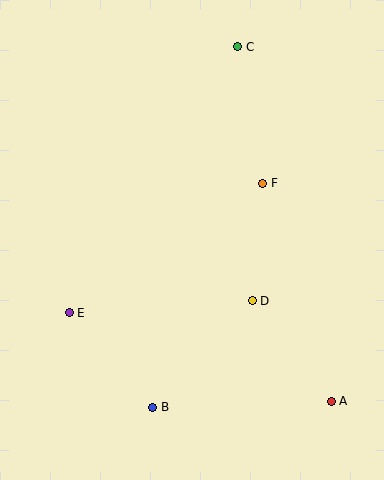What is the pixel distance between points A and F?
The distance between A and F is 229 pixels.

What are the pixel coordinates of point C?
Point C is at (238, 47).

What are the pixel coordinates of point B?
Point B is at (153, 407).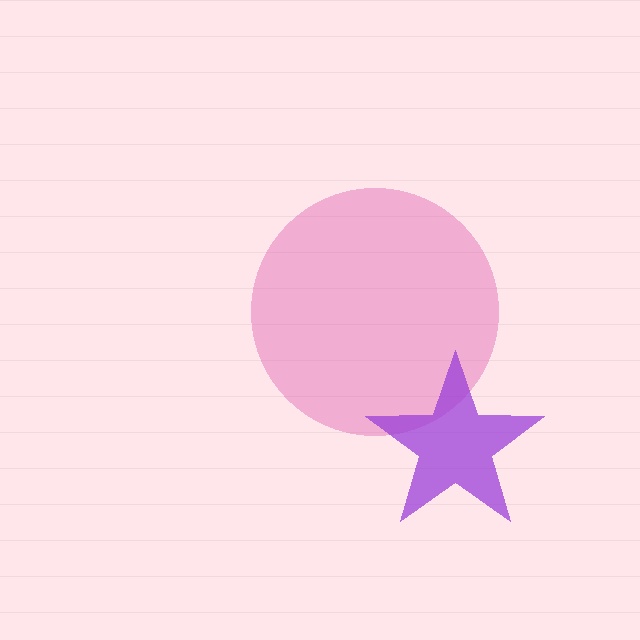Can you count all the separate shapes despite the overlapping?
Yes, there are 2 separate shapes.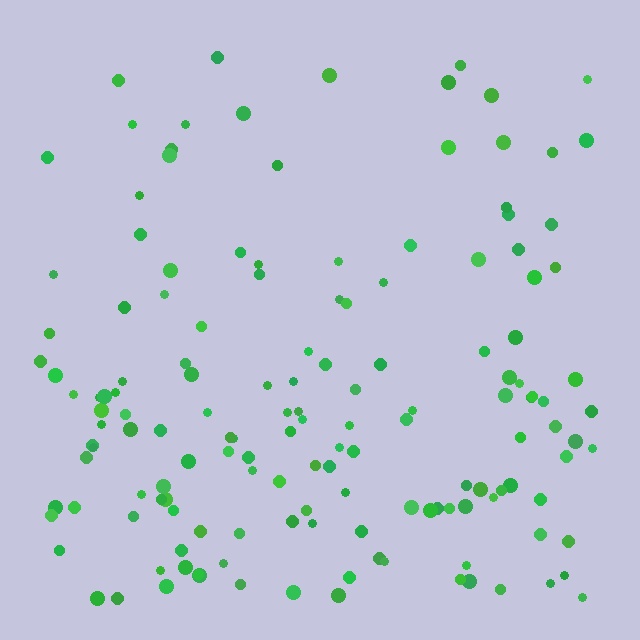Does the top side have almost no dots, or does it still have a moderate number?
Still a moderate number, just noticeably fewer than the bottom.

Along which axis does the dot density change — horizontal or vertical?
Vertical.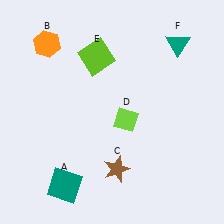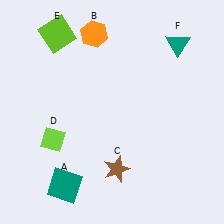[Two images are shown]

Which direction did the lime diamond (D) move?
The lime diamond (D) moved left.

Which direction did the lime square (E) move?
The lime square (E) moved left.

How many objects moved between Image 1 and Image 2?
3 objects moved between the two images.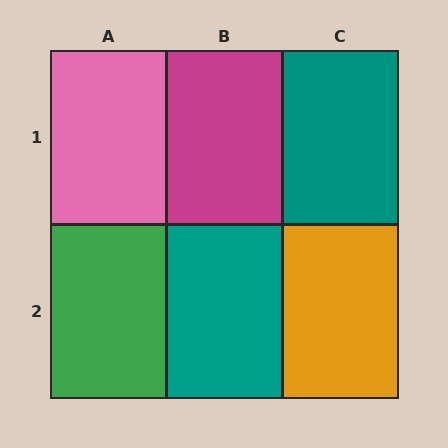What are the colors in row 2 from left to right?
Green, teal, orange.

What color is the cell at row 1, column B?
Magenta.